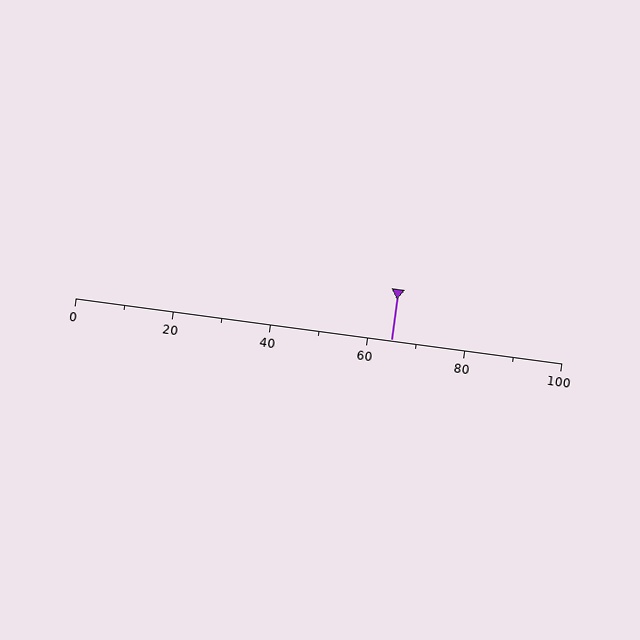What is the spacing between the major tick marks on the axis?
The major ticks are spaced 20 apart.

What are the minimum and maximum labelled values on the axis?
The axis runs from 0 to 100.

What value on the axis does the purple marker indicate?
The marker indicates approximately 65.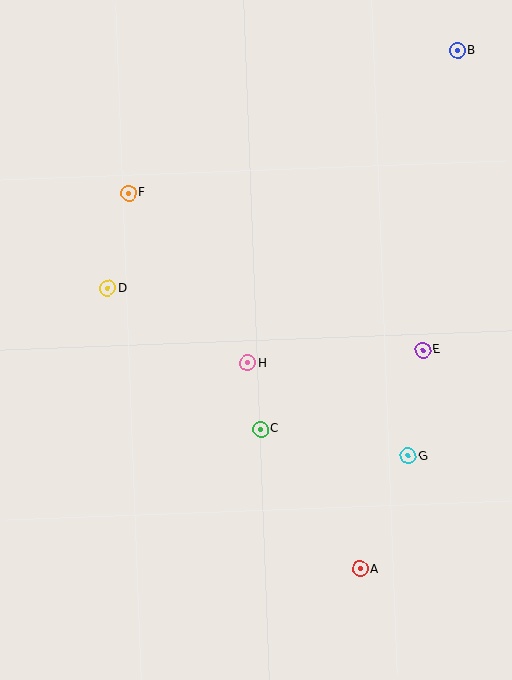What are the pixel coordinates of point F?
Point F is at (129, 193).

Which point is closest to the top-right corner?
Point B is closest to the top-right corner.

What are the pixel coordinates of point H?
Point H is at (247, 363).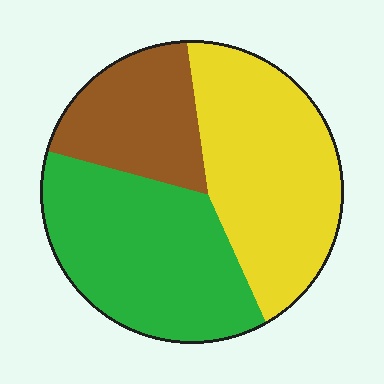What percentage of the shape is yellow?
Yellow takes up about two fifths (2/5) of the shape.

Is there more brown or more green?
Green.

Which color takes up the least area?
Brown, at roughly 20%.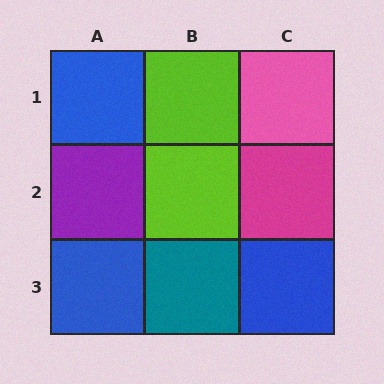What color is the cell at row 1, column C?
Pink.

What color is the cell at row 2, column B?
Lime.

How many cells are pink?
1 cell is pink.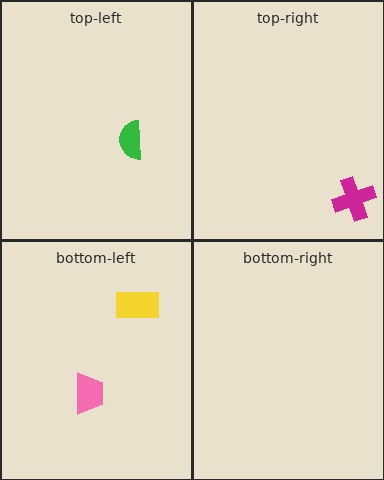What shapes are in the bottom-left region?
The yellow rectangle, the pink trapezoid.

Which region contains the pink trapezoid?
The bottom-left region.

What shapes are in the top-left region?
The green semicircle.